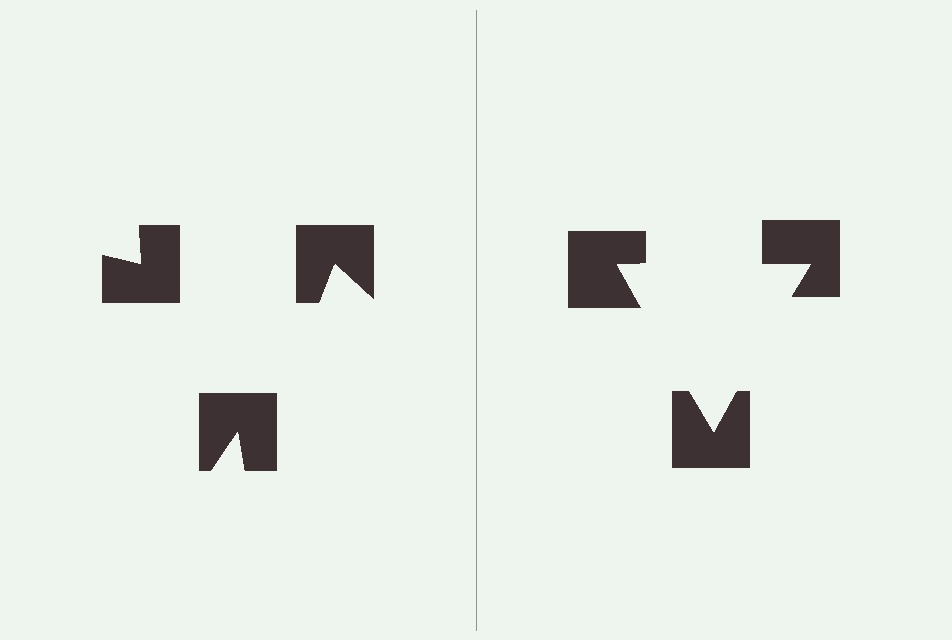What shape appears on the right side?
An illusory triangle.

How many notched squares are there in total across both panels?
6 — 3 on each side.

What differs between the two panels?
The notched squares are positioned identically on both sides; only the wedge orientations differ. On the right they align to a triangle; on the left they are misaligned.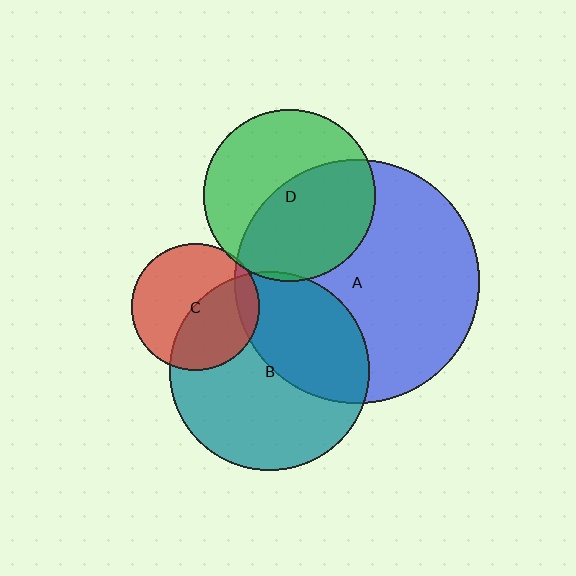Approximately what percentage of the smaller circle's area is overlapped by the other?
Approximately 45%.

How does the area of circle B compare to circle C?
Approximately 2.4 times.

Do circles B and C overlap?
Yes.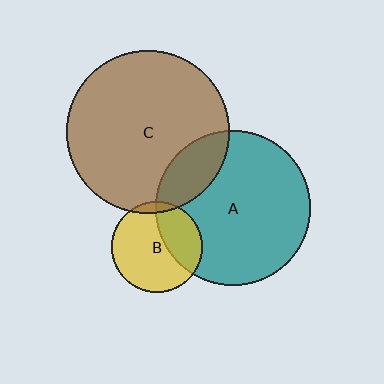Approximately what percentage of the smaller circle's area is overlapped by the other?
Approximately 5%.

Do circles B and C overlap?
Yes.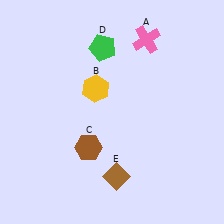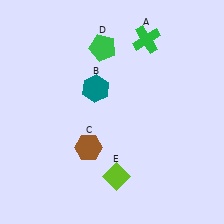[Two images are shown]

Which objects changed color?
A changed from pink to green. B changed from yellow to teal. E changed from brown to lime.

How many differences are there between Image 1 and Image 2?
There are 3 differences between the two images.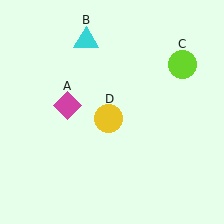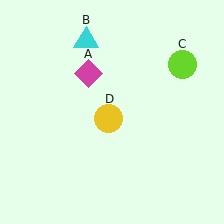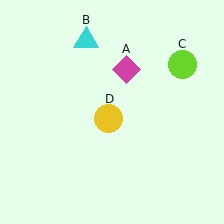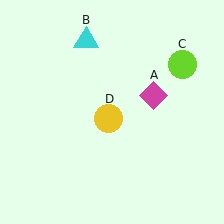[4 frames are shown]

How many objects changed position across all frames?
1 object changed position: magenta diamond (object A).